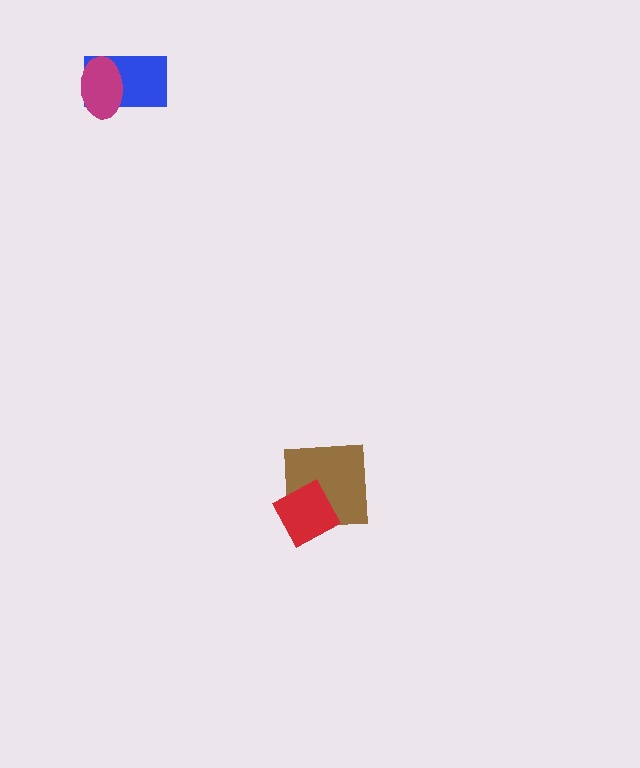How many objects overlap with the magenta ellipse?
1 object overlaps with the magenta ellipse.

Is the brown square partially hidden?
Yes, it is partially covered by another shape.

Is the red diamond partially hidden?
No, no other shape covers it.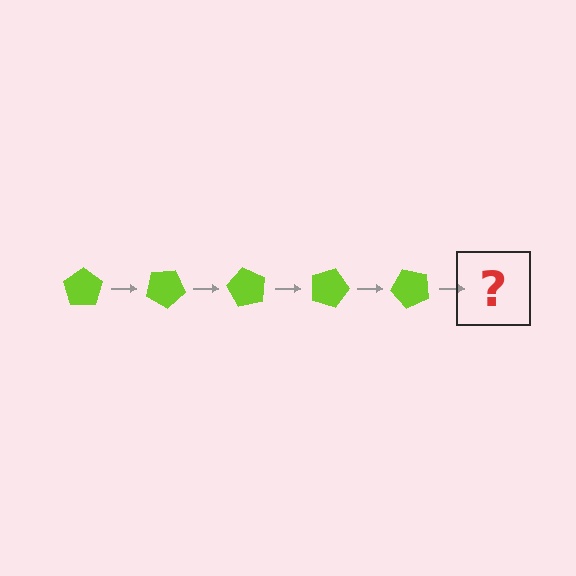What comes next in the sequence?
The next element should be a lime pentagon rotated 150 degrees.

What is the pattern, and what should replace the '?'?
The pattern is that the pentagon rotates 30 degrees each step. The '?' should be a lime pentagon rotated 150 degrees.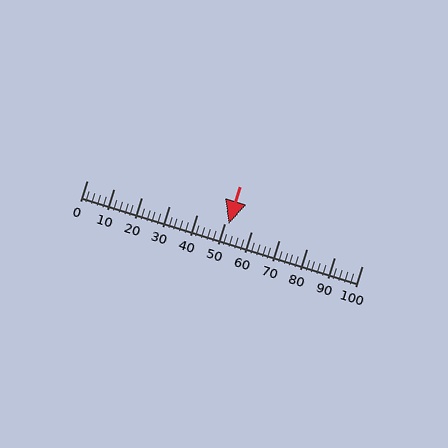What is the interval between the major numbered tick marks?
The major tick marks are spaced 10 units apart.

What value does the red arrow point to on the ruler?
The red arrow points to approximately 52.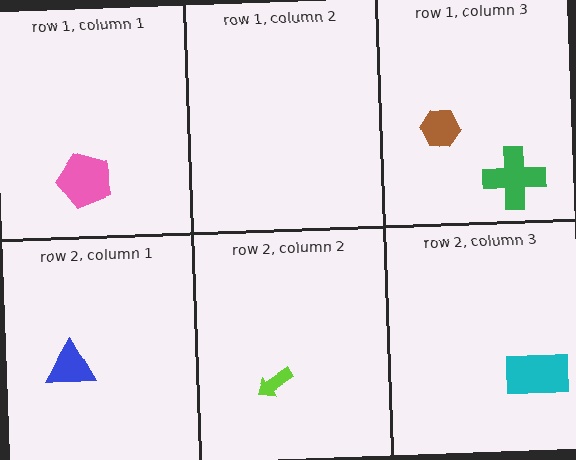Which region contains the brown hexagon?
The row 1, column 3 region.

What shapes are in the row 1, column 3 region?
The green cross, the brown hexagon.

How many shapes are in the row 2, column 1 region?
1.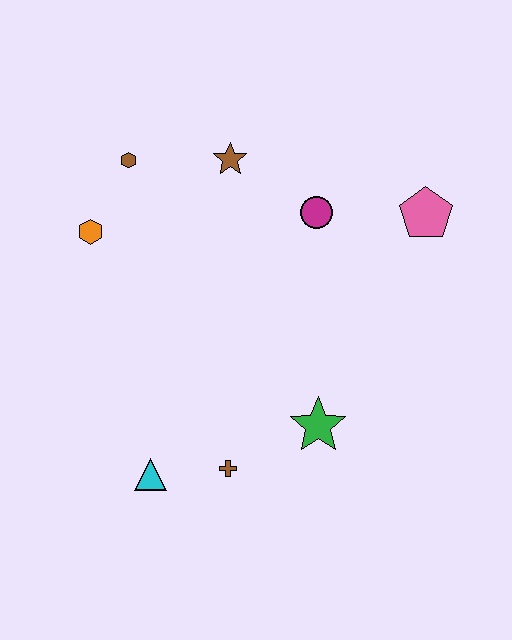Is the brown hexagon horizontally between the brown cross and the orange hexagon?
Yes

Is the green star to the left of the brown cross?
No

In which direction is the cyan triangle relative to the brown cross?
The cyan triangle is to the left of the brown cross.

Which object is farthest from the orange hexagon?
The pink pentagon is farthest from the orange hexagon.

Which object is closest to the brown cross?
The cyan triangle is closest to the brown cross.